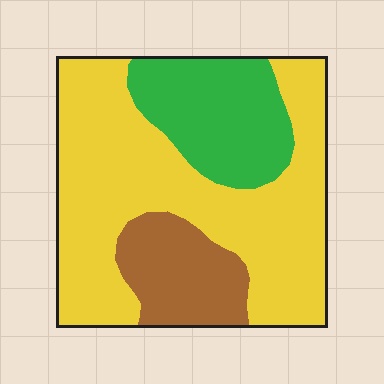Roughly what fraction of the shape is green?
Green covers roughly 20% of the shape.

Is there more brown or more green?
Green.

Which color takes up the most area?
Yellow, at roughly 60%.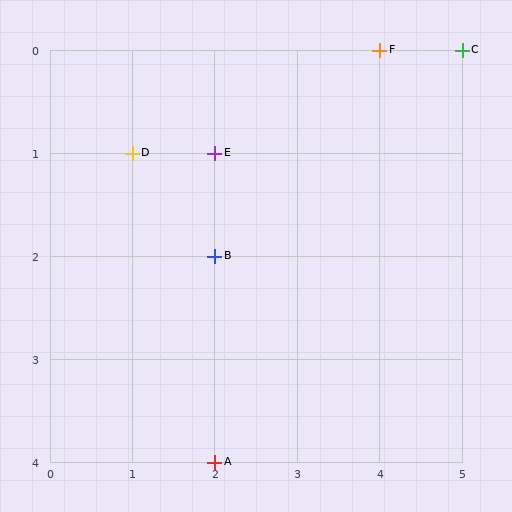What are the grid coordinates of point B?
Point B is at grid coordinates (2, 2).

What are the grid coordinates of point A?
Point A is at grid coordinates (2, 4).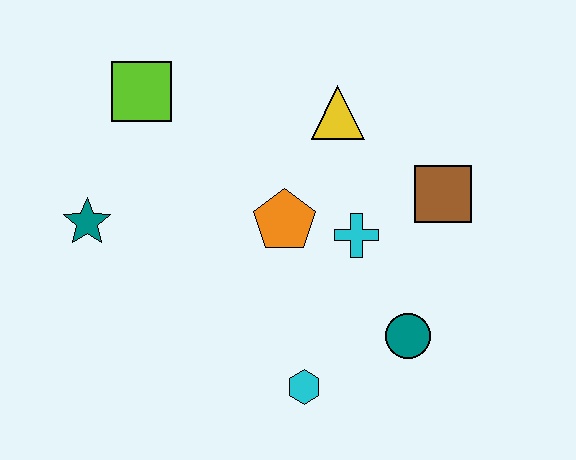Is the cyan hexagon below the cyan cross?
Yes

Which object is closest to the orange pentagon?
The cyan cross is closest to the orange pentagon.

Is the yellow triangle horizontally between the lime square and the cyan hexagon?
No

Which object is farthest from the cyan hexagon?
The lime square is farthest from the cyan hexagon.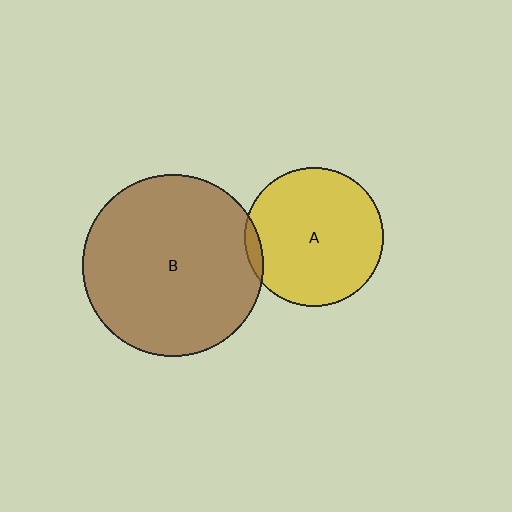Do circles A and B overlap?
Yes.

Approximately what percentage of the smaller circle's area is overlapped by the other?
Approximately 5%.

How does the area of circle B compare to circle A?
Approximately 1.7 times.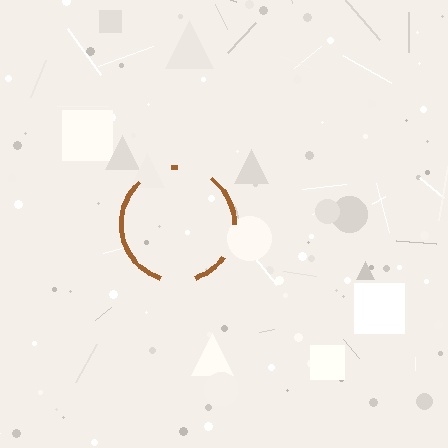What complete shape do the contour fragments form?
The contour fragments form a circle.